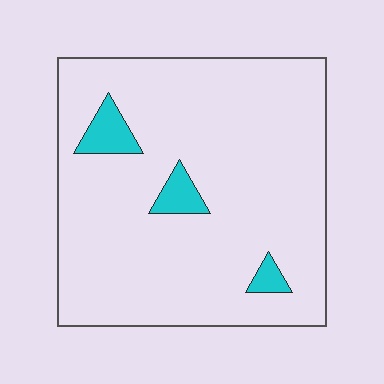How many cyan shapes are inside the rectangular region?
3.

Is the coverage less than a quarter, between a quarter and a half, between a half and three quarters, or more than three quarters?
Less than a quarter.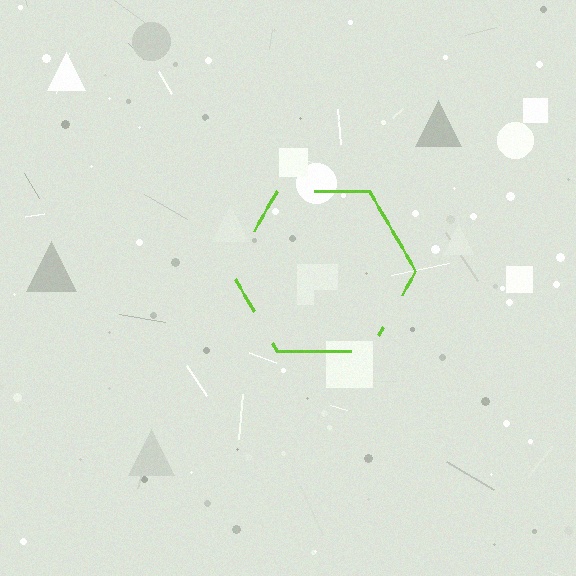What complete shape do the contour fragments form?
The contour fragments form a hexagon.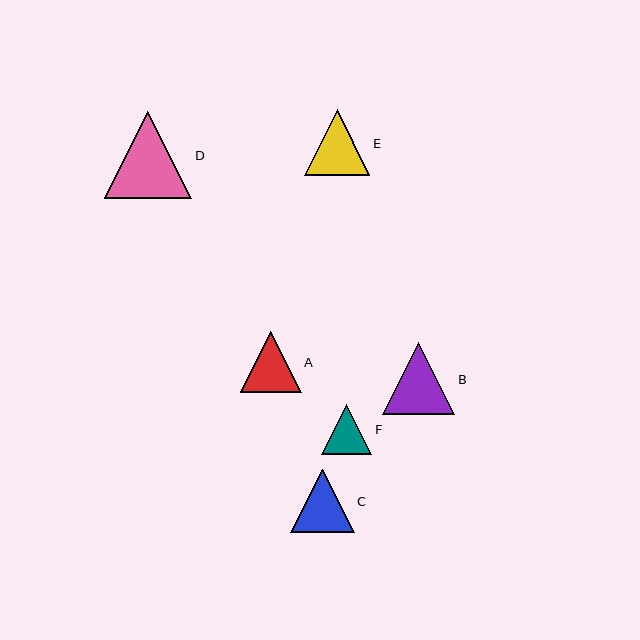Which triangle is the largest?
Triangle D is the largest with a size of approximately 87 pixels.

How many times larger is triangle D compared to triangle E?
Triangle D is approximately 1.3 times the size of triangle E.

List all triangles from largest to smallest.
From largest to smallest: D, B, E, C, A, F.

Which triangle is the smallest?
Triangle F is the smallest with a size of approximately 50 pixels.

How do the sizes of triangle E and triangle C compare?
Triangle E and triangle C are approximately the same size.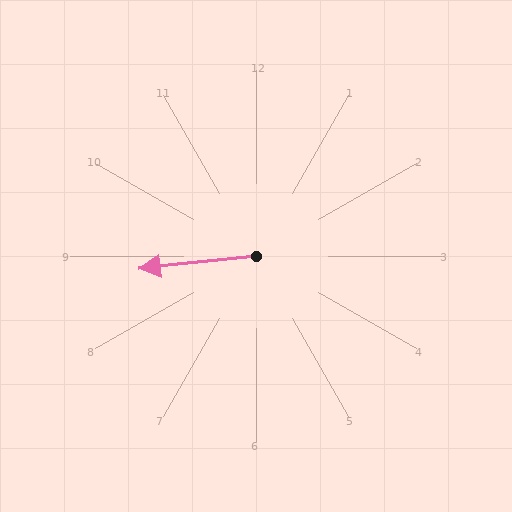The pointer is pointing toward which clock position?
Roughly 9 o'clock.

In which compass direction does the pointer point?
West.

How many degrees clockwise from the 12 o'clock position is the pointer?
Approximately 264 degrees.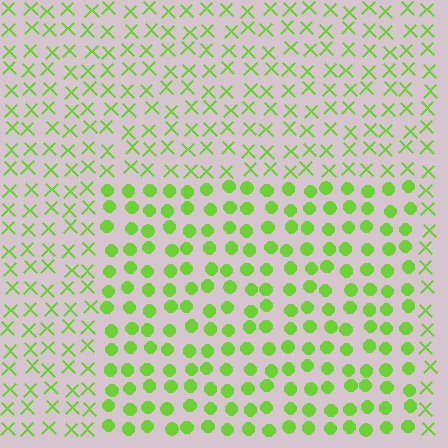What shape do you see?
I see a rectangle.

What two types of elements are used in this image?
The image uses circles inside the rectangle region and X marks outside it.